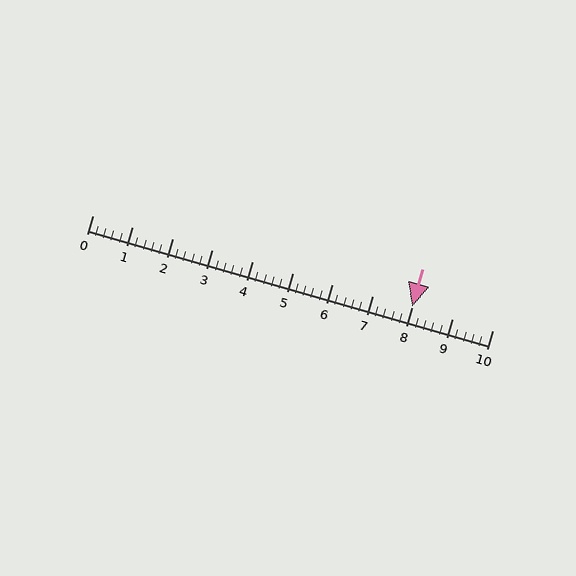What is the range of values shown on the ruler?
The ruler shows values from 0 to 10.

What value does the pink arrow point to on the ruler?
The pink arrow points to approximately 8.0.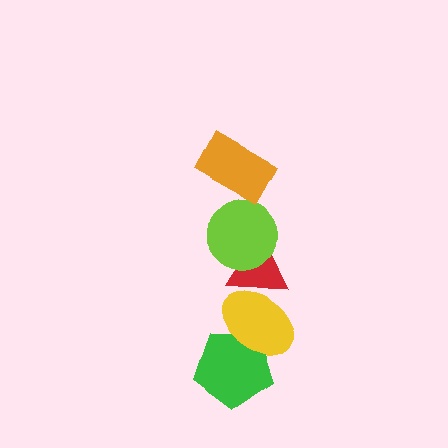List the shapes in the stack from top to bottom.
From top to bottom: the orange rectangle, the lime circle, the red triangle, the yellow ellipse, the green pentagon.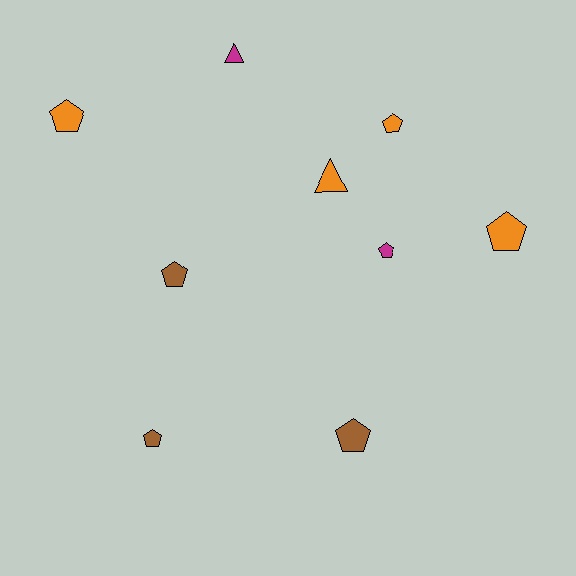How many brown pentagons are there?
There are 3 brown pentagons.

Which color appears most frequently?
Orange, with 4 objects.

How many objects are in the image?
There are 9 objects.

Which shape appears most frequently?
Pentagon, with 7 objects.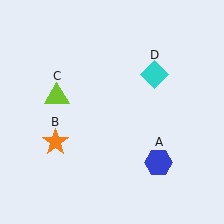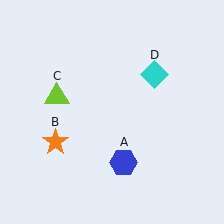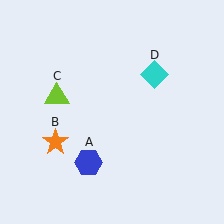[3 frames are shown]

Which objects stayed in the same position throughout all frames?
Orange star (object B) and lime triangle (object C) and cyan diamond (object D) remained stationary.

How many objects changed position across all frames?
1 object changed position: blue hexagon (object A).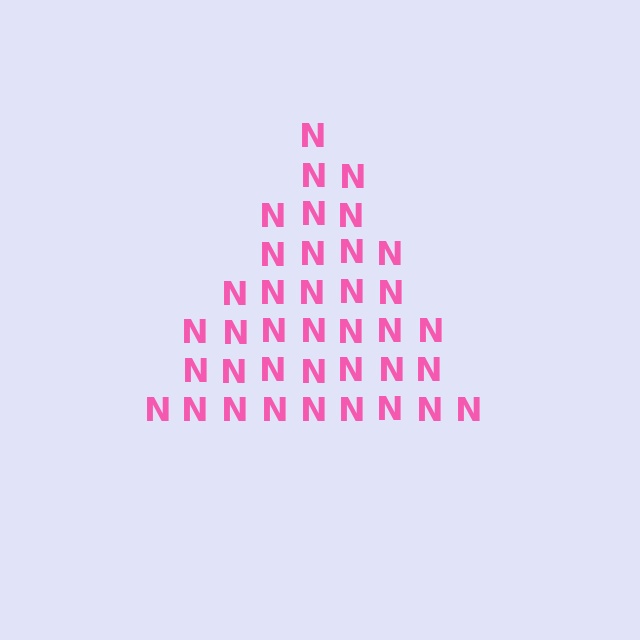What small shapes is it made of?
It is made of small letter N's.